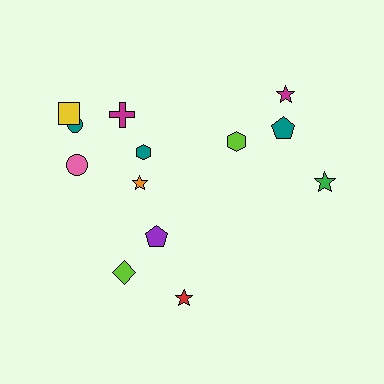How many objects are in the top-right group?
There are 4 objects.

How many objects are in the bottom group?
There are 3 objects.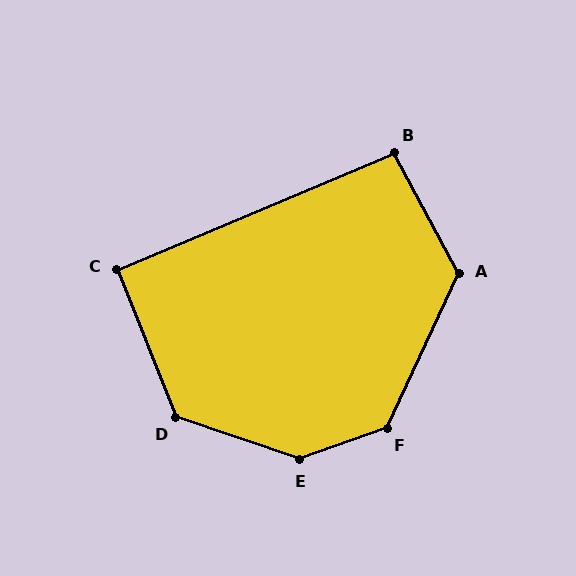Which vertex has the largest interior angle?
E, at approximately 142 degrees.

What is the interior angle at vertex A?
Approximately 127 degrees (obtuse).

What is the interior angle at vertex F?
Approximately 135 degrees (obtuse).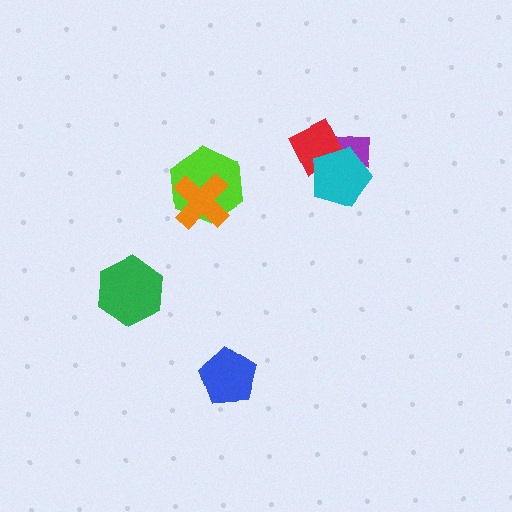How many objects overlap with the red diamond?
2 objects overlap with the red diamond.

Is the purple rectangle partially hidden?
Yes, it is partially covered by another shape.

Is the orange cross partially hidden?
No, no other shape covers it.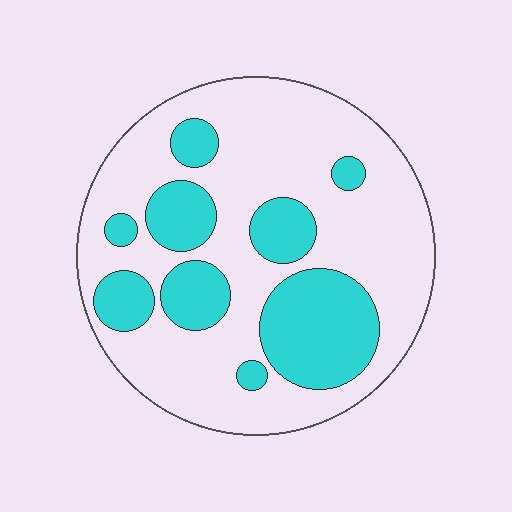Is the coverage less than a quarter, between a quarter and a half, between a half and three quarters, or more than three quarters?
Between a quarter and a half.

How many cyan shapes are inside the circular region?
9.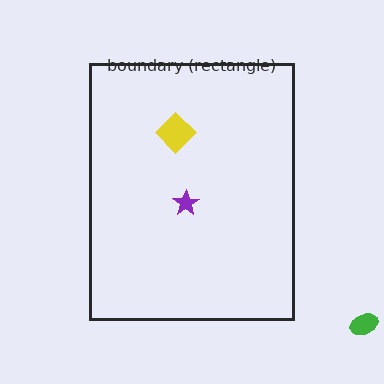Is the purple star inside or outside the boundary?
Inside.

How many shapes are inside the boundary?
2 inside, 1 outside.